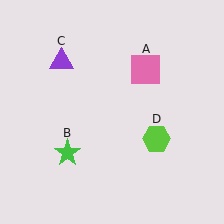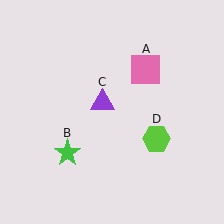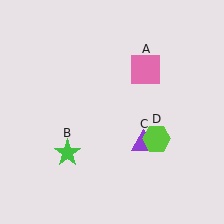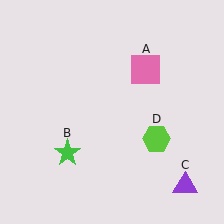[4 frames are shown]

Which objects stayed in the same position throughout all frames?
Pink square (object A) and green star (object B) and lime hexagon (object D) remained stationary.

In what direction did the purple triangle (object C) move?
The purple triangle (object C) moved down and to the right.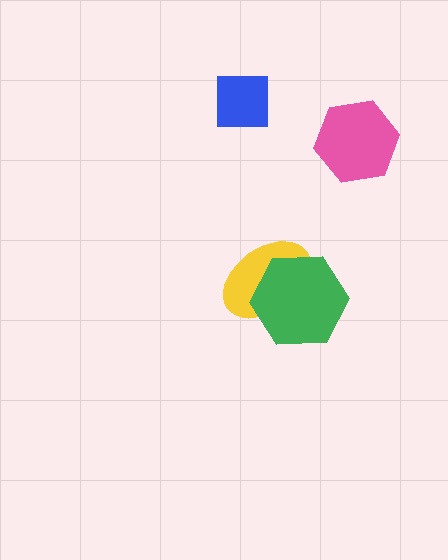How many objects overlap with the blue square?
0 objects overlap with the blue square.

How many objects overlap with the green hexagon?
1 object overlaps with the green hexagon.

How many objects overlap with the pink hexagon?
0 objects overlap with the pink hexagon.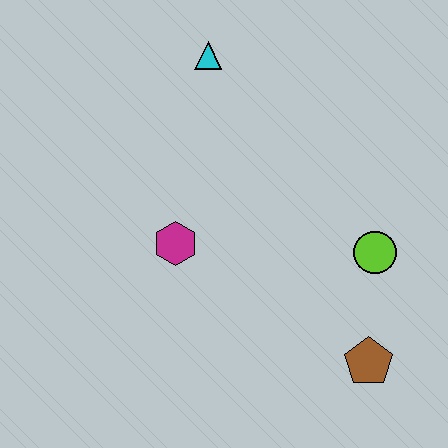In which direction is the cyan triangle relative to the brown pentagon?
The cyan triangle is above the brown pentagon.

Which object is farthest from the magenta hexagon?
The brown pentagon is farthest from the magenta hexagon.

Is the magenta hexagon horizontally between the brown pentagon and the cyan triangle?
No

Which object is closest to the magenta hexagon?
The cyan triangle is closest to the magenta hexagon.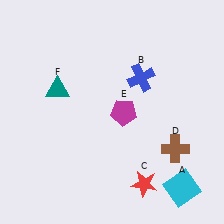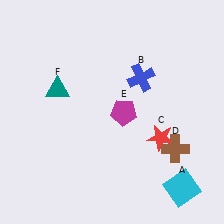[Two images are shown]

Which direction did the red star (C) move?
The red star (C) moved up.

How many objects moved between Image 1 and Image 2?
1 object moved between the two images.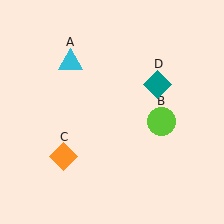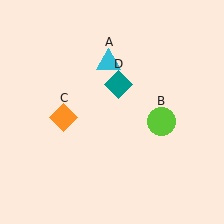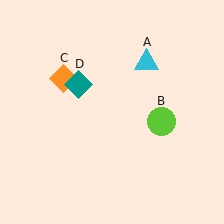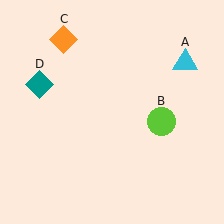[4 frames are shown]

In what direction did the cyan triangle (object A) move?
The cyan triangle (object A) moved right.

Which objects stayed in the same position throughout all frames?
Lime circle (object B) remained stationary.